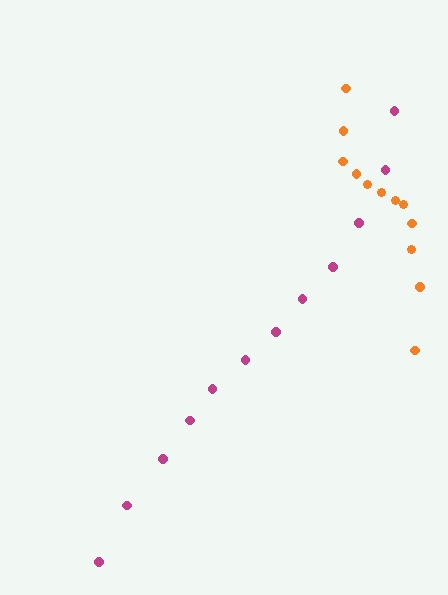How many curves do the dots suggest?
There are 2 distinct paths.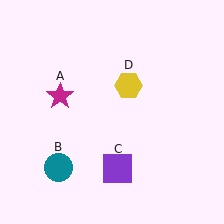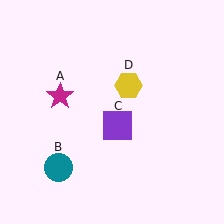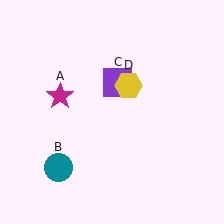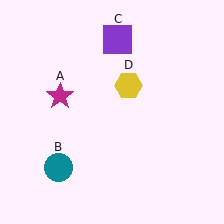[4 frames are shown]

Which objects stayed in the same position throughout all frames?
Magenta star (object A) and teal circle (object B) and yellow hexagon (object D) remained stationary.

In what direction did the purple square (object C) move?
The purple square (object C) moved up.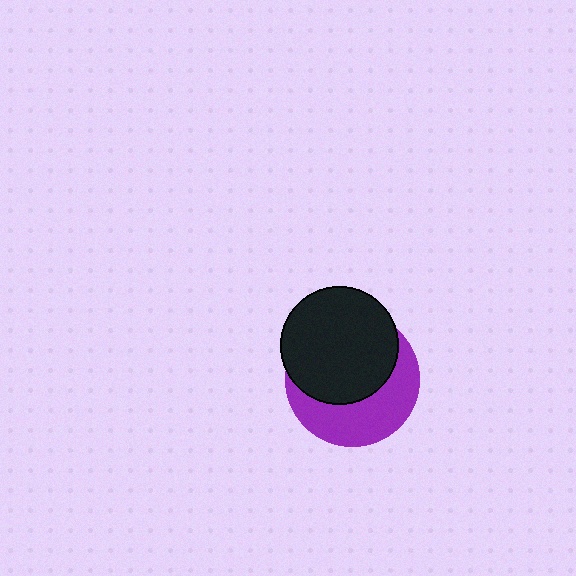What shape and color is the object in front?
The object in front is a black circle.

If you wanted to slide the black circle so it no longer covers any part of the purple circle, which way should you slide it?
Slide it up — that is the most direct way to separate the two shapes.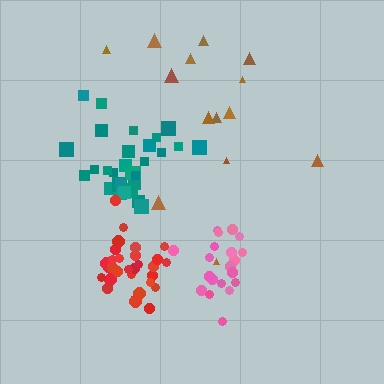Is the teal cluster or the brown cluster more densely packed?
Teal.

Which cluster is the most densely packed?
Red.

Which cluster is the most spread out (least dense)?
Brown.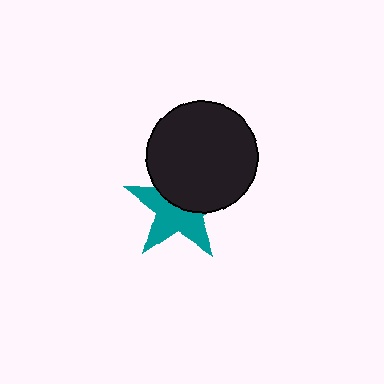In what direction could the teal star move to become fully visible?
The teal star could move down. That would shift it out from behind the black circle entirely.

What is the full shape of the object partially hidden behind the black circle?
The partially hidden object is a teal star.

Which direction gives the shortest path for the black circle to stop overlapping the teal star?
Moving up gives the shortest separation.